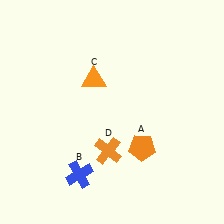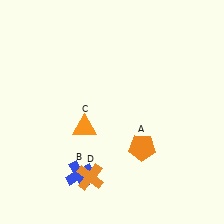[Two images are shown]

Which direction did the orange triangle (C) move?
The orange triangle (C) moved down.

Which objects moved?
The objects that moved are: the orange triangle (C), the orange cross (D).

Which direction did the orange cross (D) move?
The orange cross (D) moved down.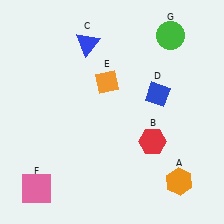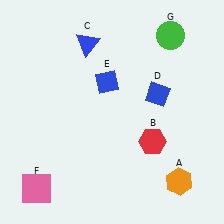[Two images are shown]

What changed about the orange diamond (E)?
In Image 1, E is orange. In Image 2, it changed to blue.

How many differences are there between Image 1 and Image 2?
There is 1 difference between the two images.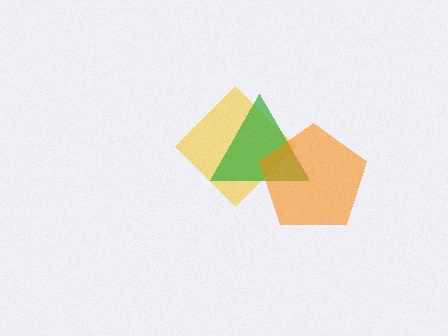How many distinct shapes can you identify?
There are 3 distinct shapes: a yellow diamond, a green triangle, an orange pentagon.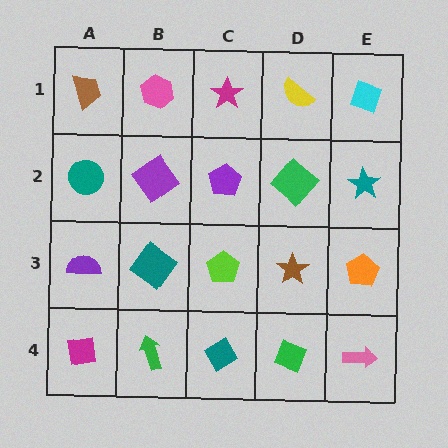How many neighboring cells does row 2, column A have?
3.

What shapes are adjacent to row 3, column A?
A teal circle (row 2, column A), a magenta square (row 4, column A), a teal diamond (row 3, column B).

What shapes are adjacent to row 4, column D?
A brown star (row 3, column D), a teal diamond (row 4, column C), a pink arrow (row 4, column E).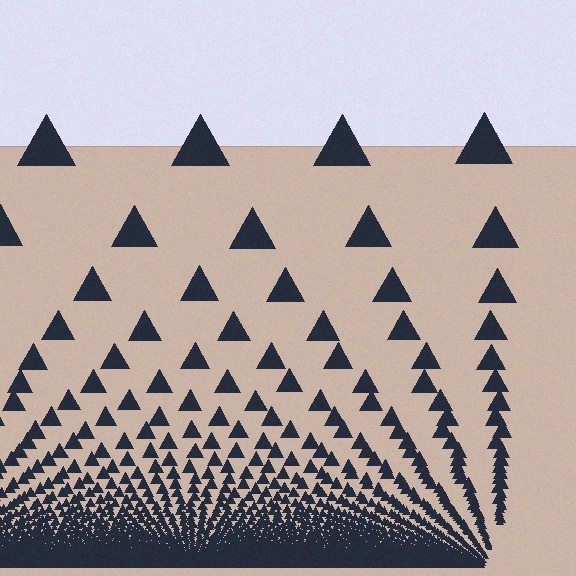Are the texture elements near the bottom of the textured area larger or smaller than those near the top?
Smaller. The gradient is inverted — elements near the bottom are smaller and denser.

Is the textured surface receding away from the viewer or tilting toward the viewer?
The surface appears to tilt toward the viewer. Texture elements get larger and sparser toward the top.